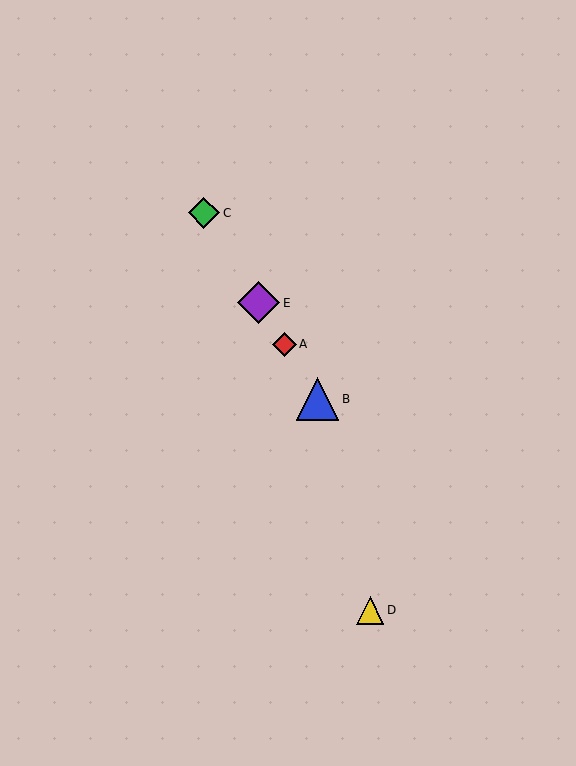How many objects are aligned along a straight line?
4 objects (A, B, C, E) are aligned along a straight line.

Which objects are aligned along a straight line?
Objects A, B, C, E are aligned along a straight line.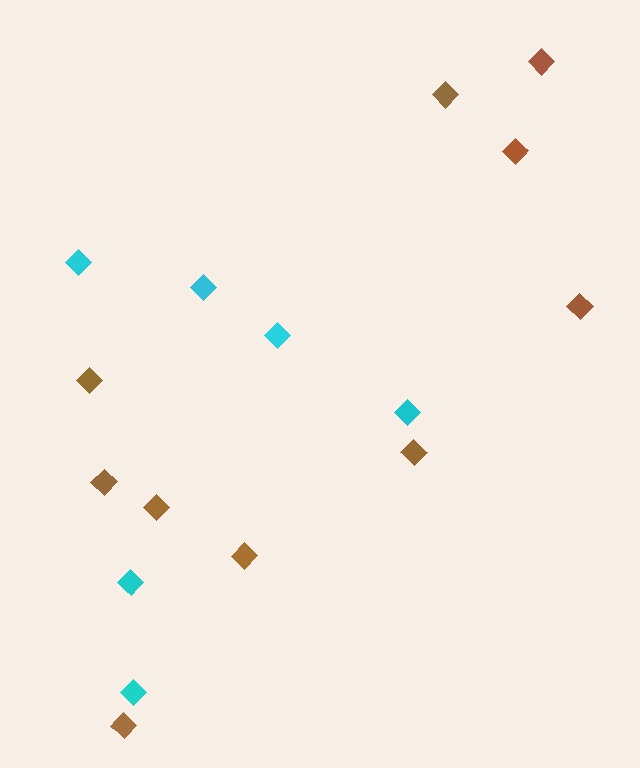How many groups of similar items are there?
There are 2 groups: one group of cyan diamonds (6) and one group of brown diamonds (10).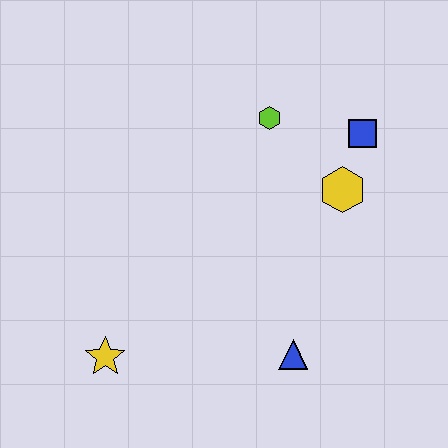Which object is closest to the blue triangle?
The yellow hexagon is closest to the blue triangle.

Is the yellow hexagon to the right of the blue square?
No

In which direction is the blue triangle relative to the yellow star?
The blue triangle is to the right of the yellow star.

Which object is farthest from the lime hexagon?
The yellow star is farthest from the lime hexagon.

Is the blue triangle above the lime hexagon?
No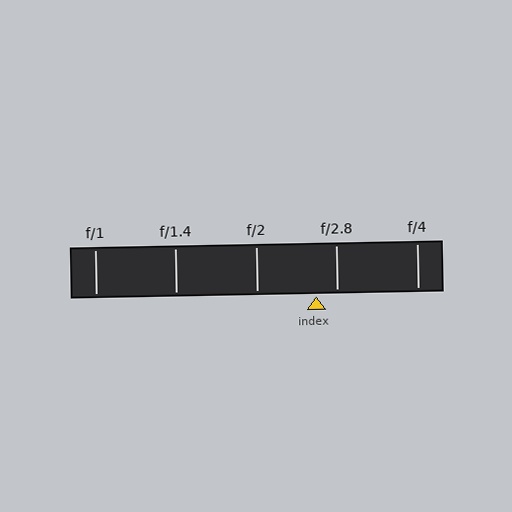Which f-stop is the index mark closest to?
The index mark is closest to f/2.8.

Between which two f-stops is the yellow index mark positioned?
The index mark is between f/2 and f/2.8.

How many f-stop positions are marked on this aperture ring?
There are 5 f-stop positions marked.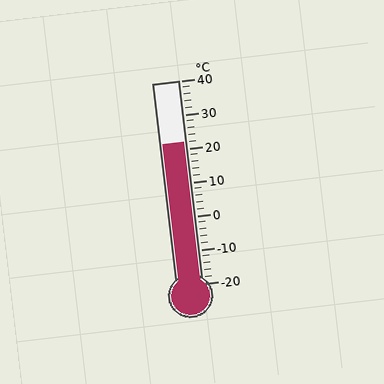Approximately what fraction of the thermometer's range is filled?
The thermometer is filled to approximately 70% of its range.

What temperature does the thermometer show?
The thermometer shows approximately 22°C.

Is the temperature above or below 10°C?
The temperature is above 10°C.